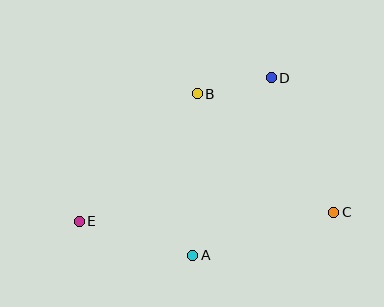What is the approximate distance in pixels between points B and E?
The distance between B and E is approximately 174 pixels.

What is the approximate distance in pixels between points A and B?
The distance between A and B is approximately 161 pixels.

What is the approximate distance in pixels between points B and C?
The distance between B and C is approximately 181 pixels.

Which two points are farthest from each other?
Points C and E are farthest from each other.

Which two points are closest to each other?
Points B and D are closest to each other.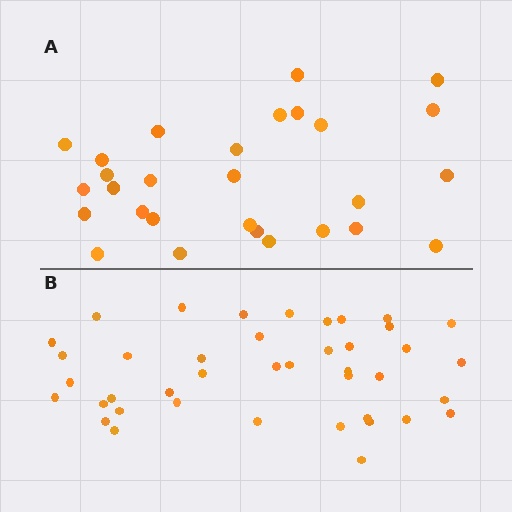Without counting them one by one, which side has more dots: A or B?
Region B (the bottom region) has more dots.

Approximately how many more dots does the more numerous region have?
Region B has approximately 15 more dots than region A.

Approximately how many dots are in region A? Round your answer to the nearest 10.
About 30 dots. (The exact count is 28, which rounds to 30.)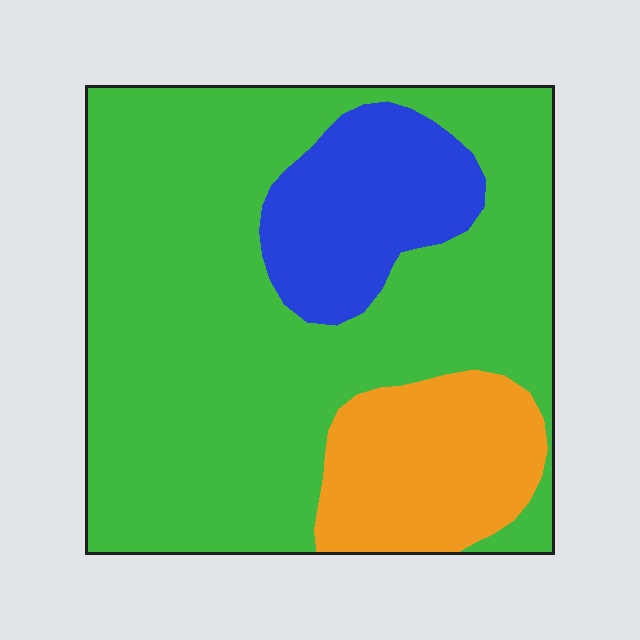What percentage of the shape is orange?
Orange covers around 15% of the shape.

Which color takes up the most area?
Green, at roughly 70%.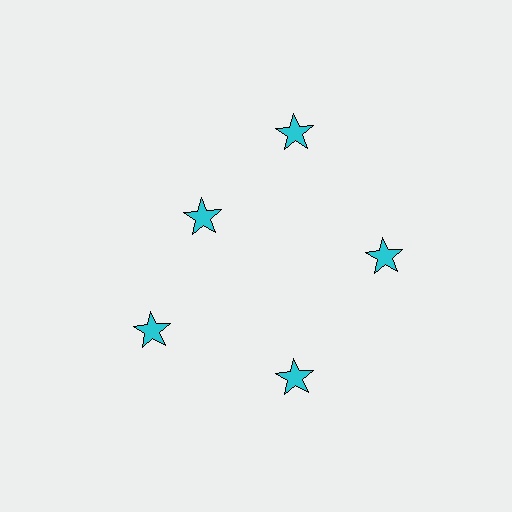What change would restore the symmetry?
The symmetry would be restored by moving it outward, back onto the ring so that all 5 stars sit at equal angles and equal distance from the center.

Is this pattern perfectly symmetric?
No. The 5 cyan stars are arranged in a ring, but one element near the 10 o'clock position is pulled inward toward the center, breaking the 5-fold rotational symmetry.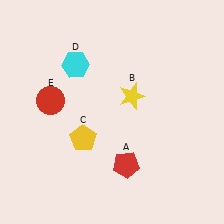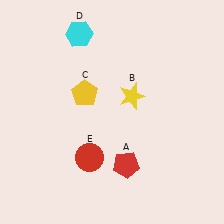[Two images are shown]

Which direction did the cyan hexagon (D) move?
The cyan hexagon (D) moved up.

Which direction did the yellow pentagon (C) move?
The yellow pentagon (C) moved up.